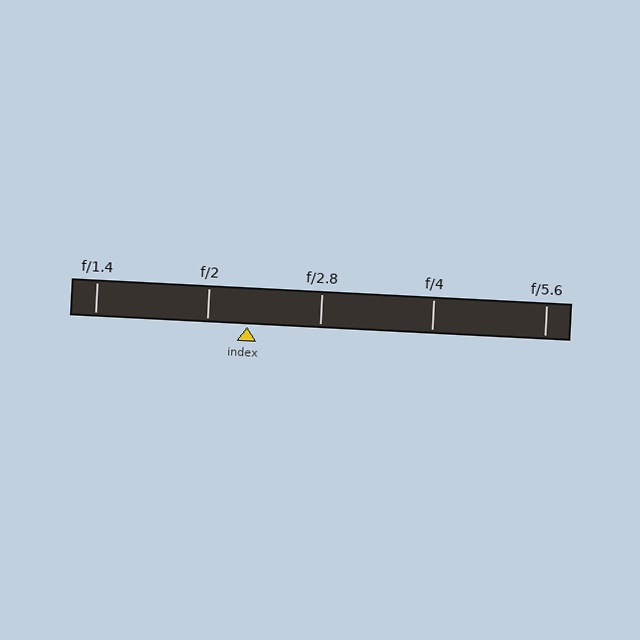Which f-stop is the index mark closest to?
The index mark is closest to f/2.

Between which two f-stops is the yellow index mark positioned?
The index mark is between f/2 and f/2.8.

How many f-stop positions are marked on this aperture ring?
There are 5 f-stop positions marked.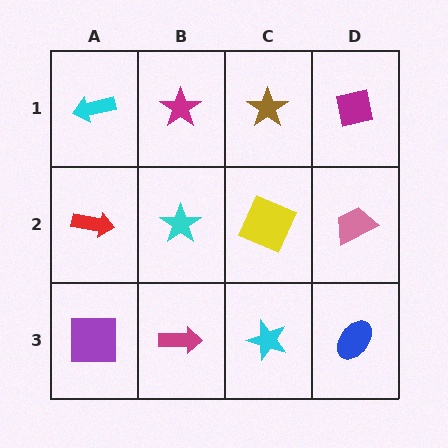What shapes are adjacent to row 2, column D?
A magenta square (row 1, column D), a blue ellipse (row 3, column D), a yellow square (row 2, column C).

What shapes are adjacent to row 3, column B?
A cyan star (row 2, column B), a purple square (row 3, column A), a cyan star (row 3, column C).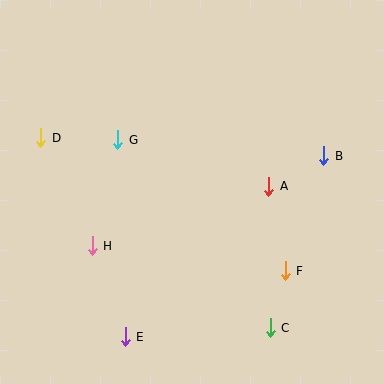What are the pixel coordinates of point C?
Point C is at (270, 328).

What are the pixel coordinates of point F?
Point F is at (285, 271).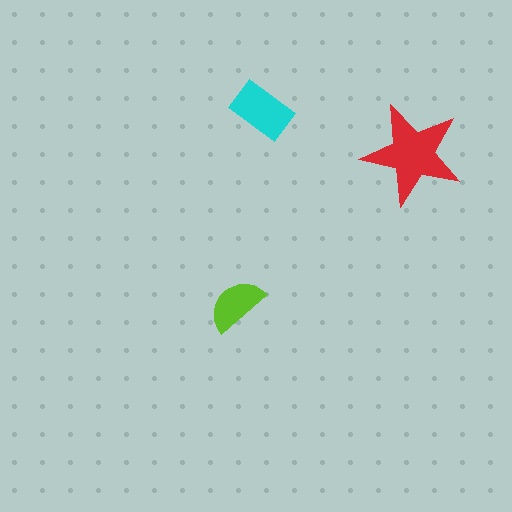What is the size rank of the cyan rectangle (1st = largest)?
2nd.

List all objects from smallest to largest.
The lime semicircle, the cyan rectangle, the red star.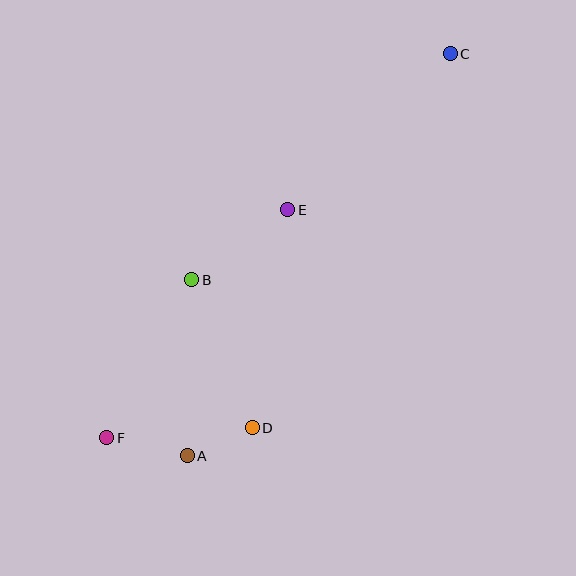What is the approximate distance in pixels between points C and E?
The distance between C and E is approximately 225 pixels.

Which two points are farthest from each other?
Points C and F are farthest from each other.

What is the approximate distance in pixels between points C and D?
The distance between C and D is approximately 423 pixels.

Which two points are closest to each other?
Points A and D are closest to each other.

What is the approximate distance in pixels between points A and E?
The distance between A and E is approximately 266 pixels.